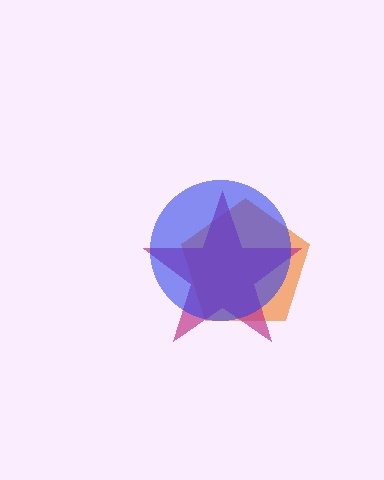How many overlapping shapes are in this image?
There are 3 overlapping shapes in the image.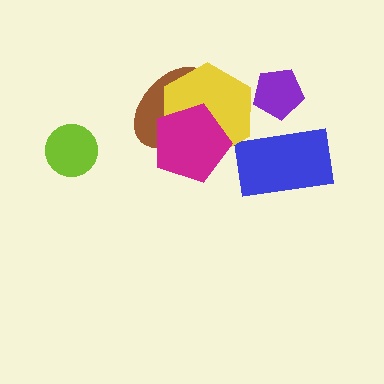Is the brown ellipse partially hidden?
Yes, it is partially covered by another shape.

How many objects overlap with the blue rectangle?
0 objects overlap with the blue rectangle.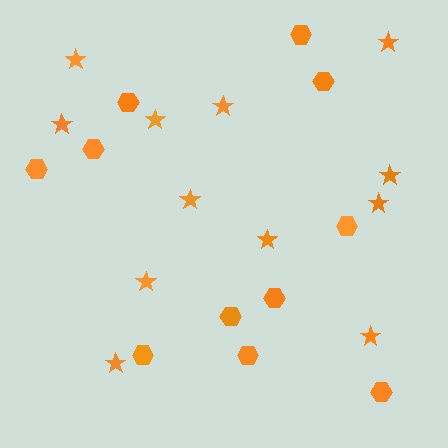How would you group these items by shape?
There are 2 groups: one group of stars (12) and one group of hexagons (11).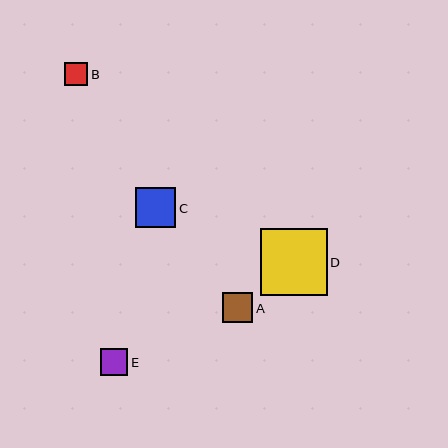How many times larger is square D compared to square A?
Square D is approximately 2.2 times the size of square A.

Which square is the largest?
Square D is the largest with a size of approximately 67 pixels.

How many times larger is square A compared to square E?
Square A is approximately 1.1 times the size of square E.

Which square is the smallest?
Square B is the smallest with a size of approximately 23 pixels.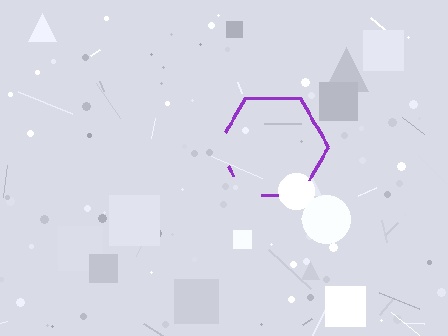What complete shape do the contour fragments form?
The contour fragments form a hexagon.